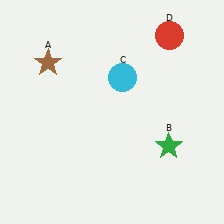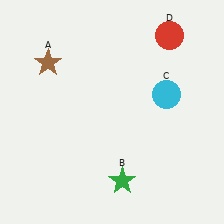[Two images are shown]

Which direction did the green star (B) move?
The green star (B) moved left.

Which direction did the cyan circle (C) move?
The cyan circle (C) moved right.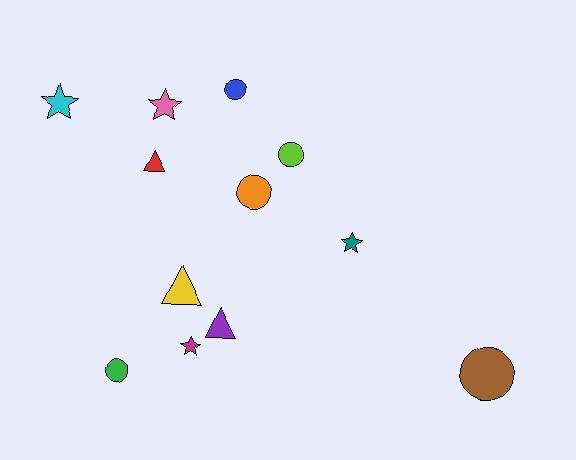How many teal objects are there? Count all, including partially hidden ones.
There is 1 teal object.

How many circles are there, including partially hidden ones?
There are 5 circles.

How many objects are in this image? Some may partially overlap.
There are 12 objects.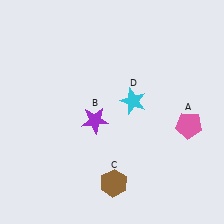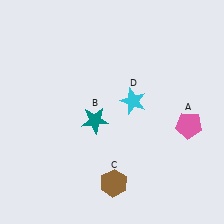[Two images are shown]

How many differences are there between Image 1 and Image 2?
There is 1 difference between the two images.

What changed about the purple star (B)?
In Image 1, B is purple. In Image 2, it changed to teal.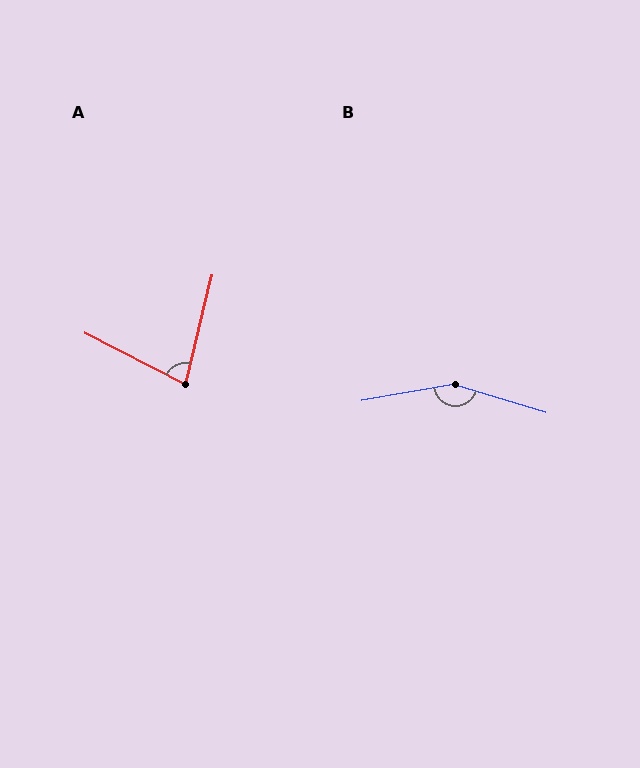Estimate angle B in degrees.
Approximately 153 degrees.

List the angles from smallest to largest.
A (76°), B (153°).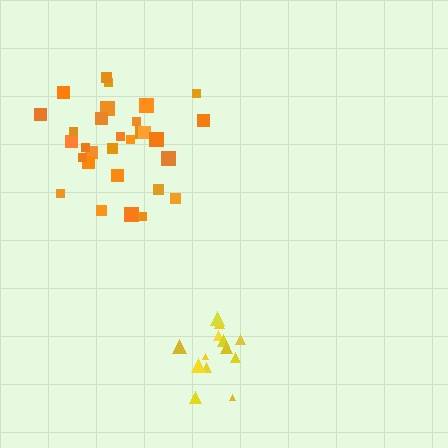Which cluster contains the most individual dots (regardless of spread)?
Orange (30).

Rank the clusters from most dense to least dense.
yellow, orange.